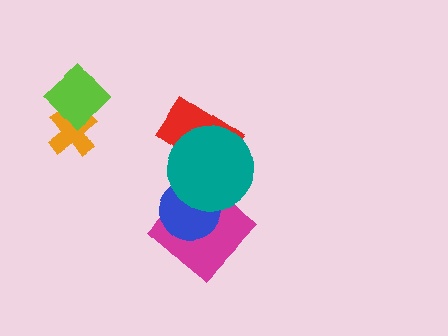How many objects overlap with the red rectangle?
1 object overlaps with the red rectangle.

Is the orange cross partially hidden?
Yes, it is partially covered by another shape.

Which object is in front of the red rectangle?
The teal circle is in front of the red rectangle.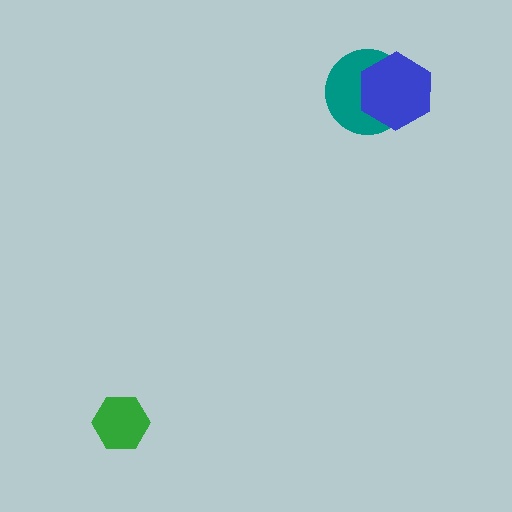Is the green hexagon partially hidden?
No, no other shape covers it.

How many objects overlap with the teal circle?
1 object overlaps with the teal circle.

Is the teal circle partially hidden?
Yes, it is partially covered by another shape.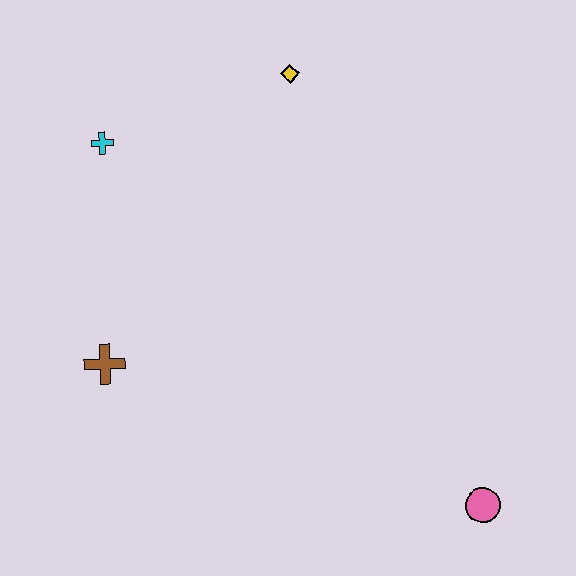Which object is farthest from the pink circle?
The cyan cross is farthest from the pink circle.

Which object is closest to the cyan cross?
The yellow diamond is closest to the cyan cross.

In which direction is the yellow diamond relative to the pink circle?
The yellow diamond is above the pink circle.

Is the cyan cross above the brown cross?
Yes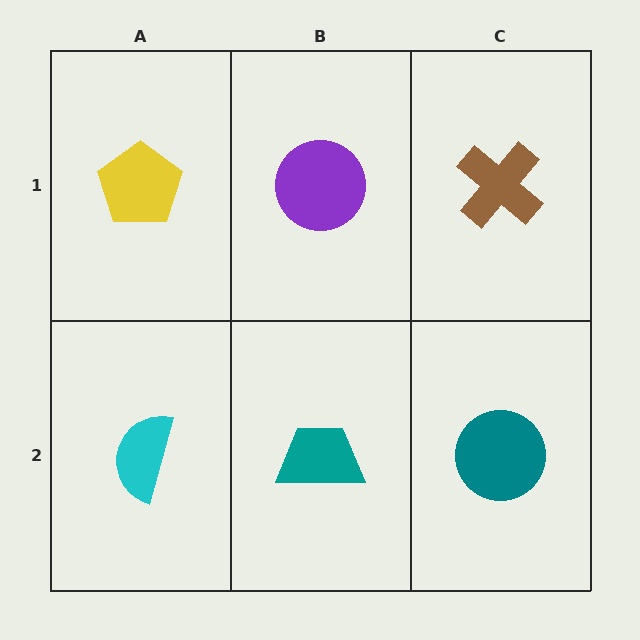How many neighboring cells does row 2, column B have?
3.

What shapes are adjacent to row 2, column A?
A yellow pentagon (row 1, column A), a teal trapezoid (row 2, column B).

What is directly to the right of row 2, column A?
A teal trapezoid.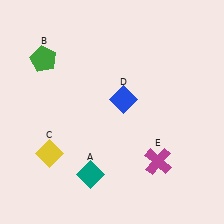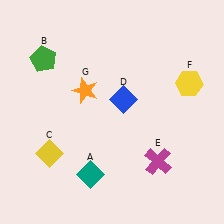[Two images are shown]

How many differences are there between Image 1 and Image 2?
There are 2 differences between the two images.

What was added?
A yellow hexagon (F), an orange star (G) were added in Image 2.